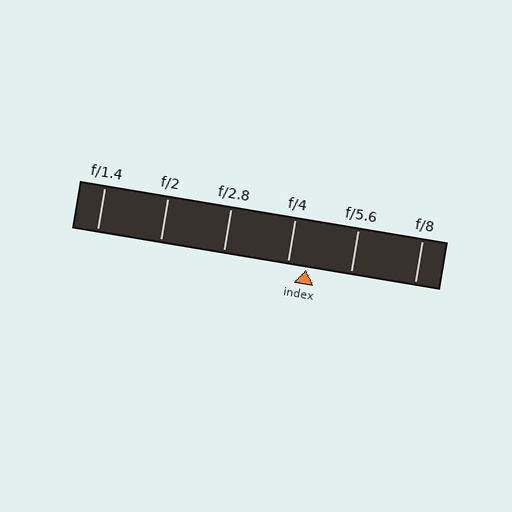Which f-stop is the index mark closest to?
The index mark is closest to f/4.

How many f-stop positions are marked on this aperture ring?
There are 6 f-stop positions marked.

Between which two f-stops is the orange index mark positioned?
The index mark is between f/4 and f/5.6.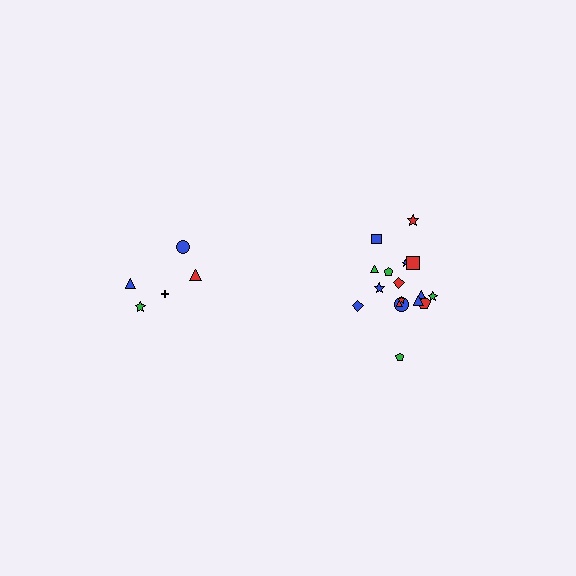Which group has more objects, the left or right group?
The right group.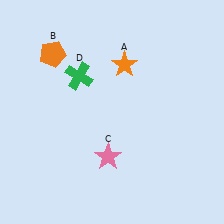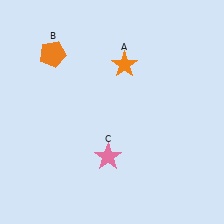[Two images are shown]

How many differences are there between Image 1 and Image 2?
There is 1 difference between the two images.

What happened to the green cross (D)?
The green cross (D) was removed in Image 2. It was in the top-left area of Image 1.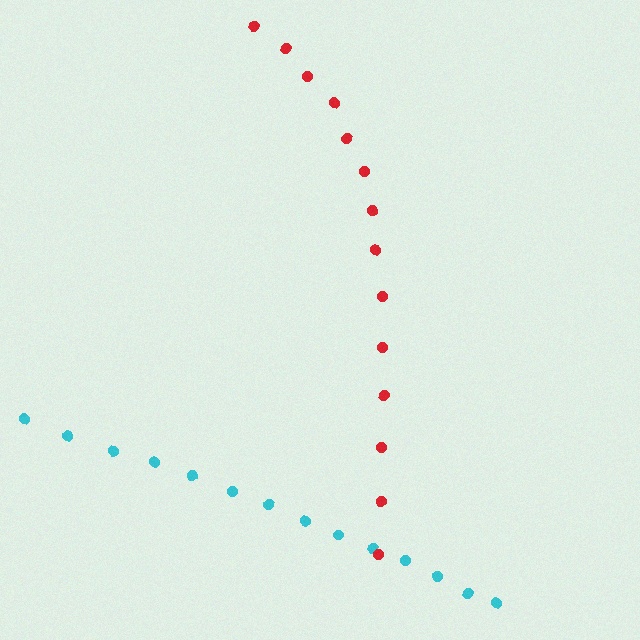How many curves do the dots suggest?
There are 2 distinct paths.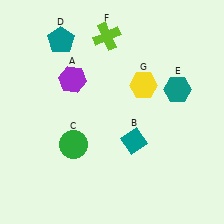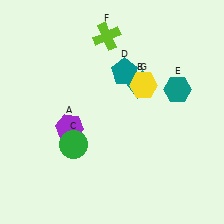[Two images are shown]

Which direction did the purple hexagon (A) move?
The purple hexagon (A) moved down.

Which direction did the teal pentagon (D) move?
The teal pentagon (D) moved right.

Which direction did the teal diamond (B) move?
The teal diamond (B) moved up.